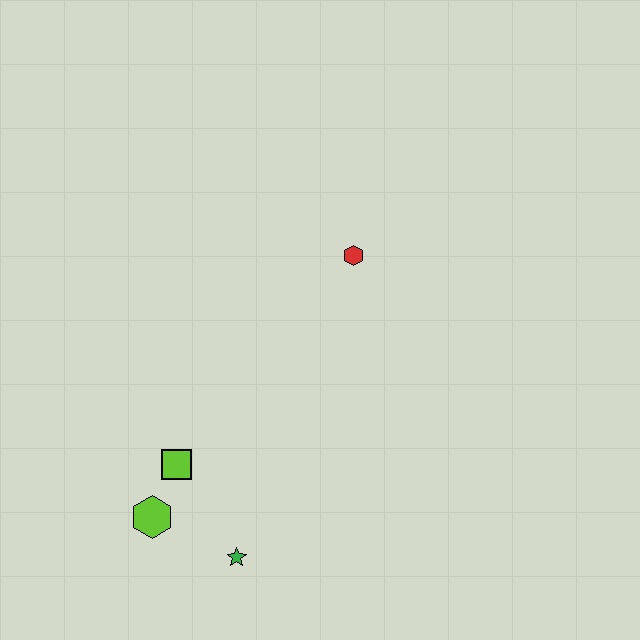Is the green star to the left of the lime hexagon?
No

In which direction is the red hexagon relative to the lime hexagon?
The red hexagon is above the lime hexagon.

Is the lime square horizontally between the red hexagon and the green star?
No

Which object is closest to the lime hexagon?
The lime square is closest to the lime hexagon.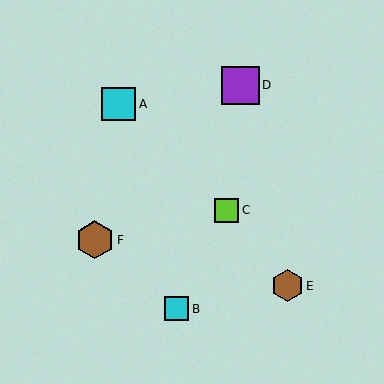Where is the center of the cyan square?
The center of the cyan square is at (177, 309).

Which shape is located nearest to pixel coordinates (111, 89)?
The cyan square (labeled A) at (119, 104) is nearest to that location.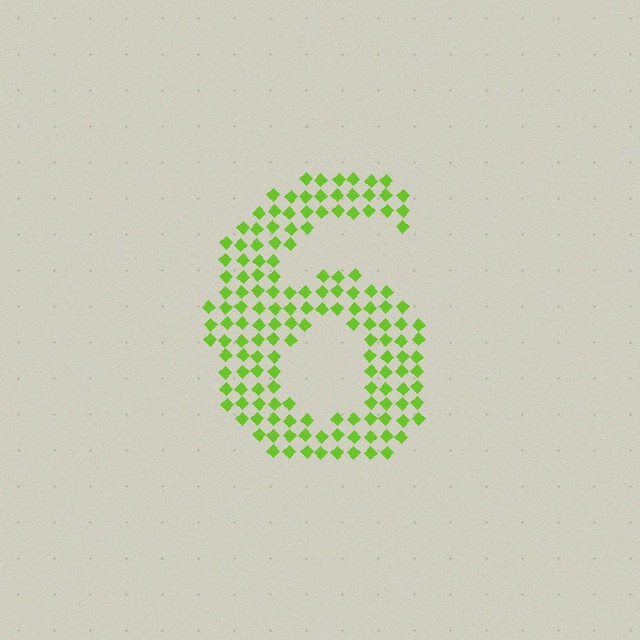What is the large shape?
The large shape is the digit 6.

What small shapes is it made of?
It is made of small diamonds.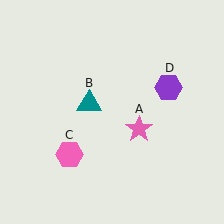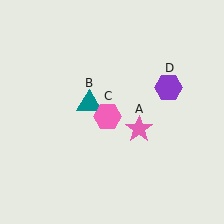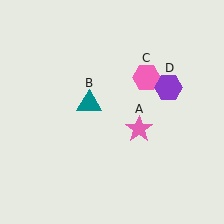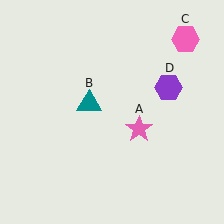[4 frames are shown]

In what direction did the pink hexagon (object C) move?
The pink hexagon (object C) moved up and to the right.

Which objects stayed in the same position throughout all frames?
Pink star (object A) and teal triangle (object B) and purple hexagon (object D) remained stationary.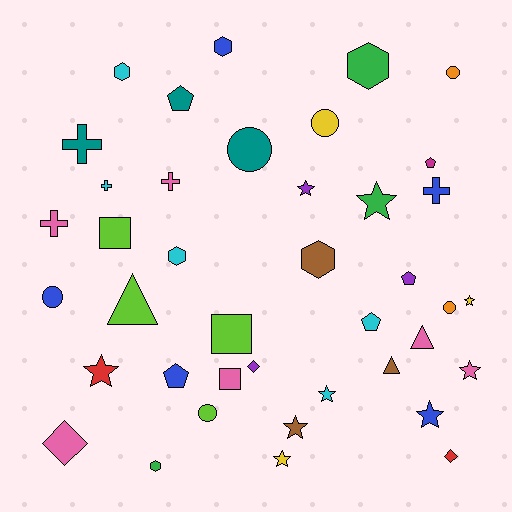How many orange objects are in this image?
There are 2 orange objects.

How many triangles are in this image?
There are 3 triangles.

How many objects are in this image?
There are 40 objects.